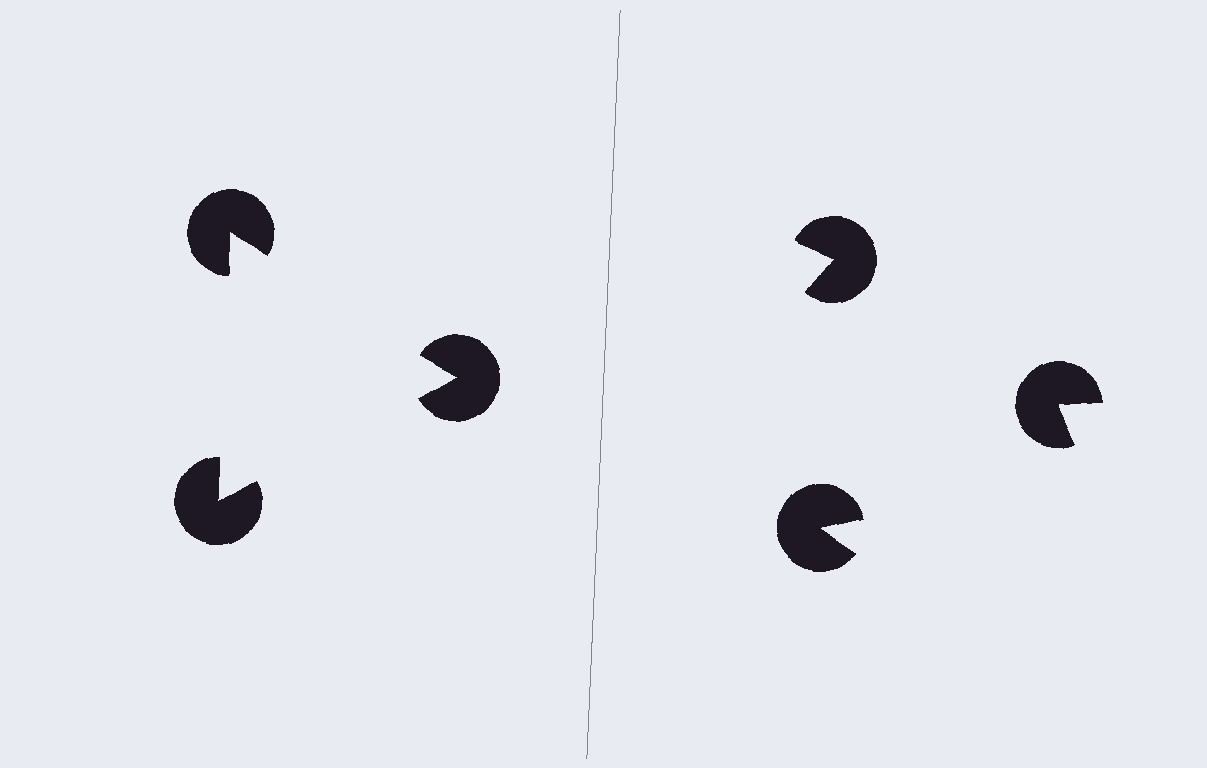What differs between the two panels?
The pac-man discs are positioned identically on both sides; only the wedge orientations differ. On the left they align to a triangle; on the right they are misaligned.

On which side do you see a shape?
An illusory triangle appears on the left side. On the right side the wedge cuts are rotated, so no coherent shape forms.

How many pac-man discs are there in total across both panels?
6 — 3 on each side.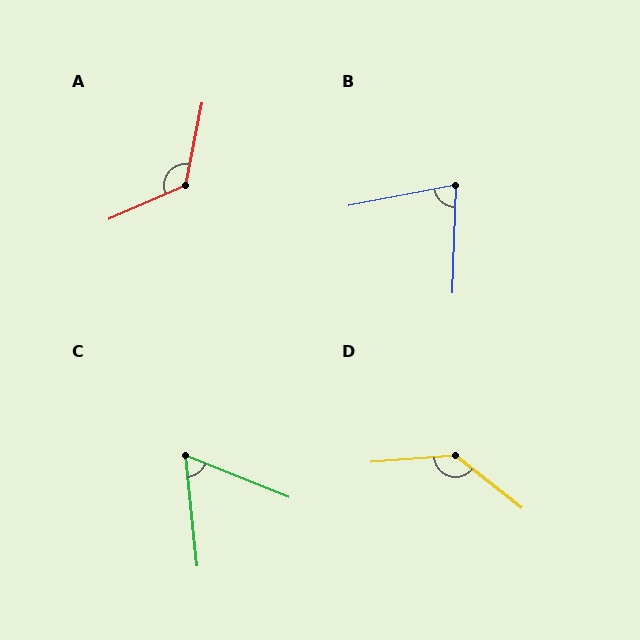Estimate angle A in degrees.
Approximately 125 degrees.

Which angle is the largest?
D, at approximately 137 degrees.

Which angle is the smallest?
C, at approximately 62 degrees.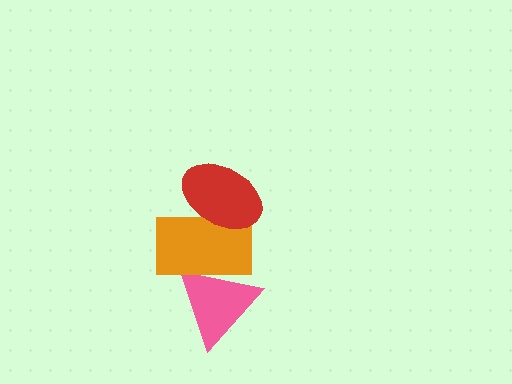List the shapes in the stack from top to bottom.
From top to bottom: the red ellipse, the orange rectangle, the pink triangle.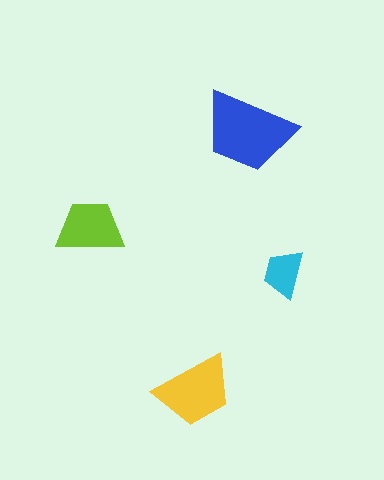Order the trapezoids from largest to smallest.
the blue one, the yellow one, the lime one, the cyan one.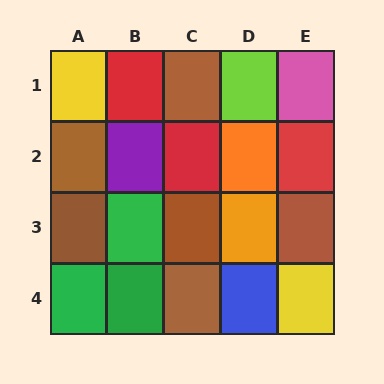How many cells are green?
3 cells are green.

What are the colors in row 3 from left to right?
Brown, green, brown, orange, brown.